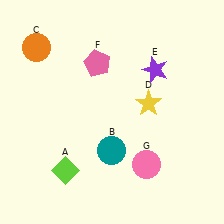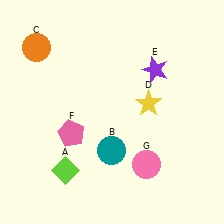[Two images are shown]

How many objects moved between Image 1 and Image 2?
1 object moved between the two images.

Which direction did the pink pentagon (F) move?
The pink pentagon (F) moved down.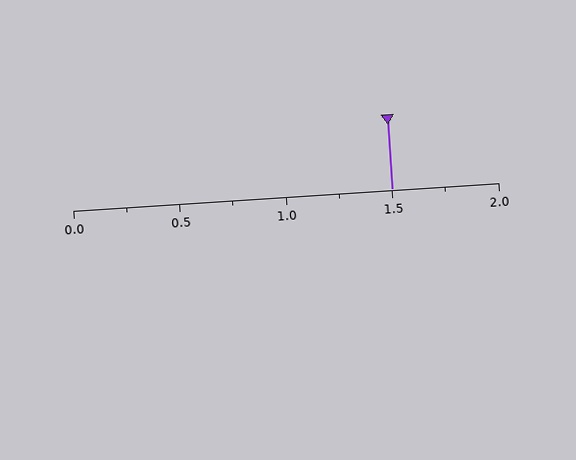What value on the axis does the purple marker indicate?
The marker indicates approximately 1.5.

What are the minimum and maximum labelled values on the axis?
The axis runs from 0.0 to 2.0.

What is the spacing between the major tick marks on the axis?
The major ticks are spaced 0.5 apart.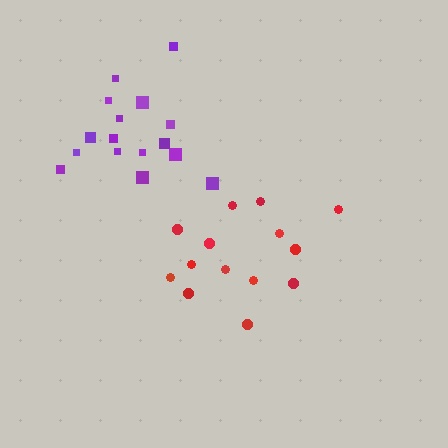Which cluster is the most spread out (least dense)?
Red.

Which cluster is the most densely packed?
Purple.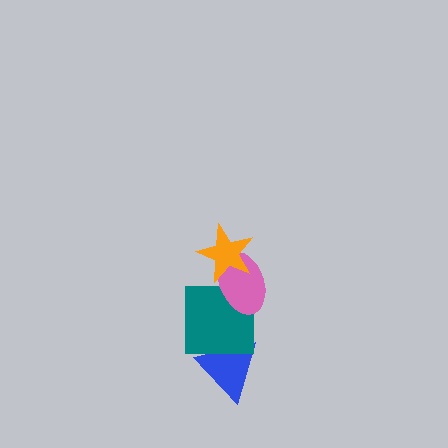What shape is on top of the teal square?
The pink ellipse is on top of the teal square.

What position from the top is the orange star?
The orange star is 1st from the top.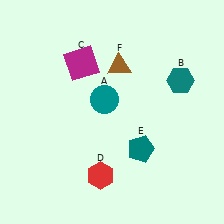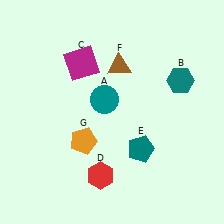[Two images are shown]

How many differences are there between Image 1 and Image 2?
There is 1 difference between the two images.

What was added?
An orange pentagon (G) was added in Image 2.